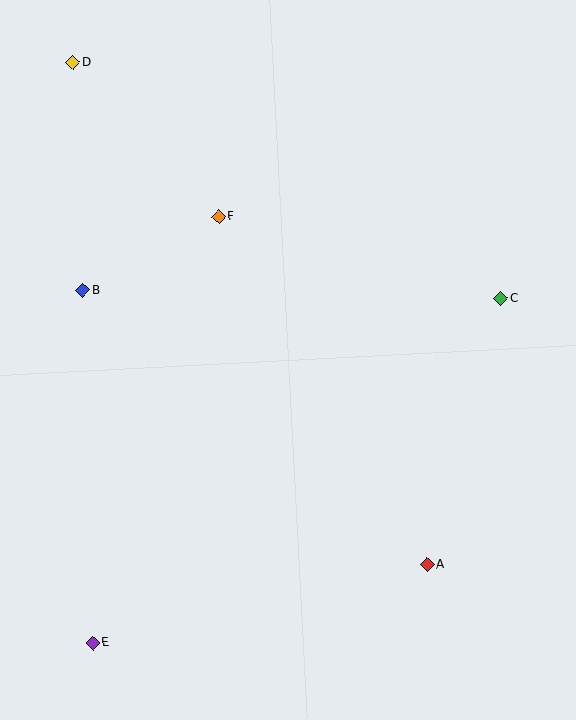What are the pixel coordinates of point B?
Point B is at (83, 290).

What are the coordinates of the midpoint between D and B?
The midpoint between D and B is at (78, 176).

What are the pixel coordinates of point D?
Point D is at (73, 63).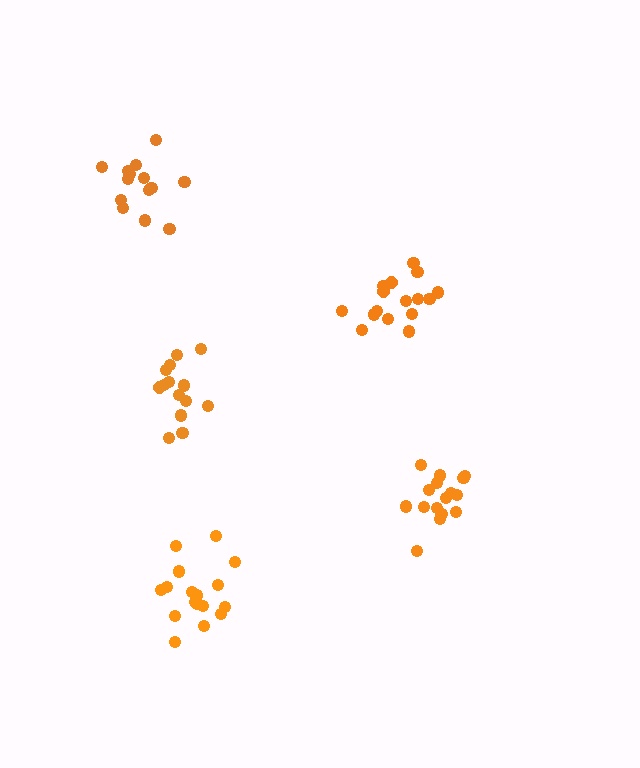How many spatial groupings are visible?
There are 5 spatial groupings.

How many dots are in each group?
Group 1: 16 dots, Group 2: 17 dots, Group 3: 16 dots, Group 4: 14 dots, Group 5: 14 dots (77 total).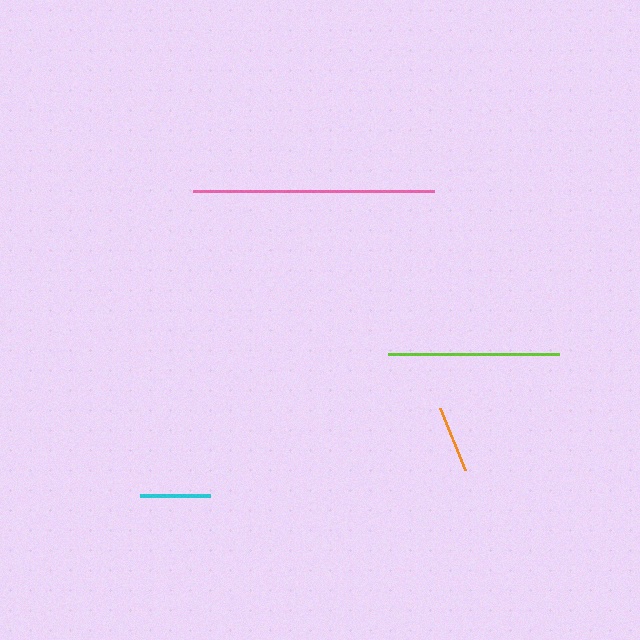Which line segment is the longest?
The pink line is the longest at approximately 242 pixels.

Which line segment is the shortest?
The orange line is the shortest at approximately 68 pixels.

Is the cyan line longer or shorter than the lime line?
The lime line is longer than the cyan line.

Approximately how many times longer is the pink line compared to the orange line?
The pink line is approximately 3.6 times the length of the orange line.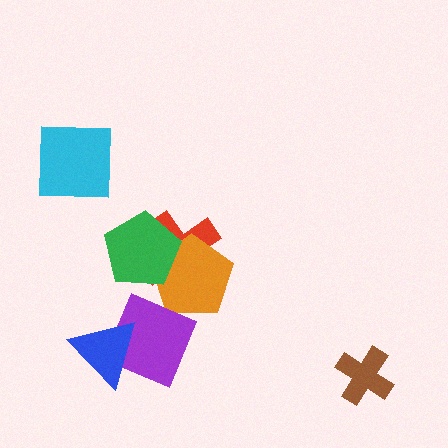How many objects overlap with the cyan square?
0 objects overlap with the cyan square.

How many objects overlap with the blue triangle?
1 object overlaps with the blue triangle.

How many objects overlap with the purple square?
1 object overlaps with the purple square.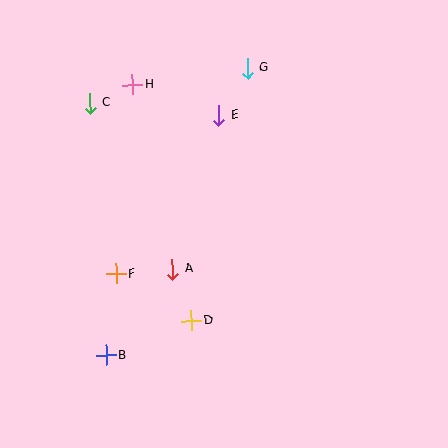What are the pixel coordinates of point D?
Point D is at (191, 321).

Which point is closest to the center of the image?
Point A at (172, 269) is closest to the center.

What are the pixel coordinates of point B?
Point B is at (106, 355).